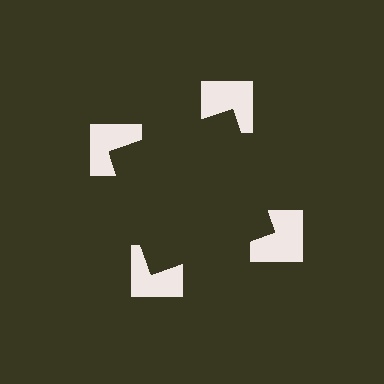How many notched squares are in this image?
There are 4 — one at each vertex of the illusory square.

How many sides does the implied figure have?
4 sides.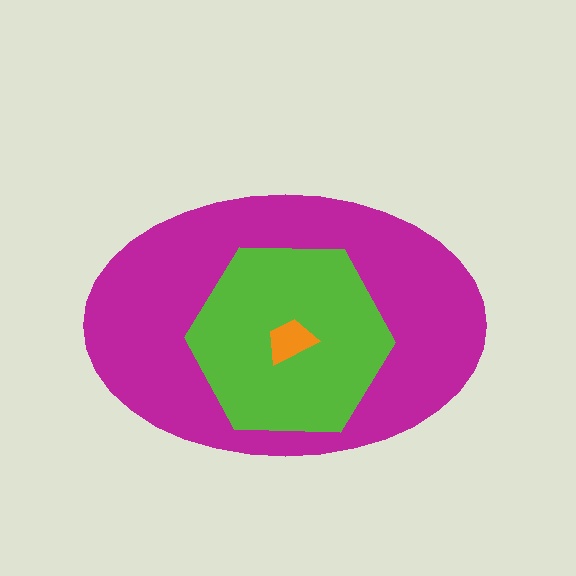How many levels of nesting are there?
3.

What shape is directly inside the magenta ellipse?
The lime hexagon.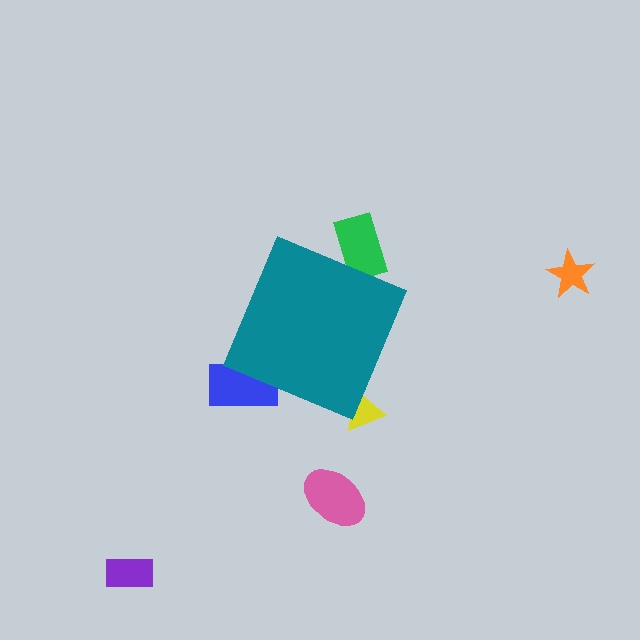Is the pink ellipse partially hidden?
No, the pink ellipse is fully visible.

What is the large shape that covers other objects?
A teal diamond.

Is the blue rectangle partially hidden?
Yes, the blue rectangle is partially hidden behind the teal diamond.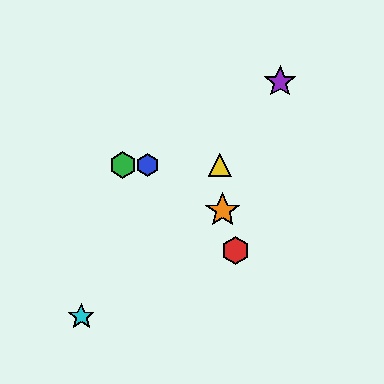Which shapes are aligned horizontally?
The blue hexagon, the green hexagon, the yellow triangle are aligned horizontally.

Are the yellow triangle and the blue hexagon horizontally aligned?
Yes, both are at y≈165.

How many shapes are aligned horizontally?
3 shapes (the blue hexagon, the green hexagon, the yellow triangle) are aligned horizontally.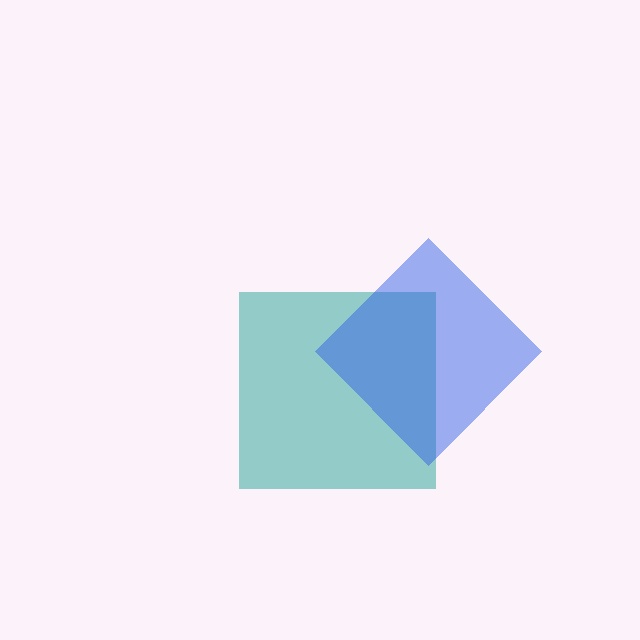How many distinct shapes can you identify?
There are 2 distinct shapes: a teal square, a blue diamond.